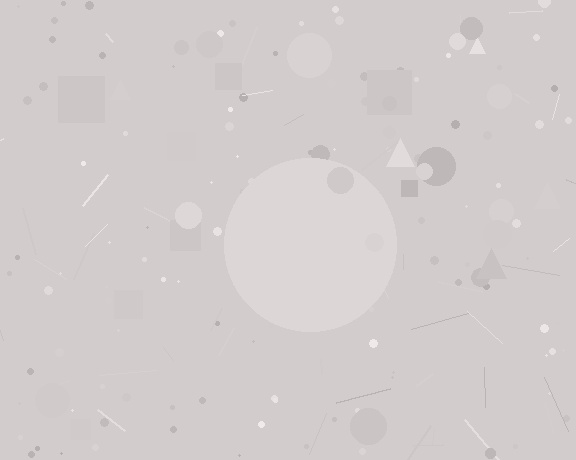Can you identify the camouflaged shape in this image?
The camouflaged shape is a circle.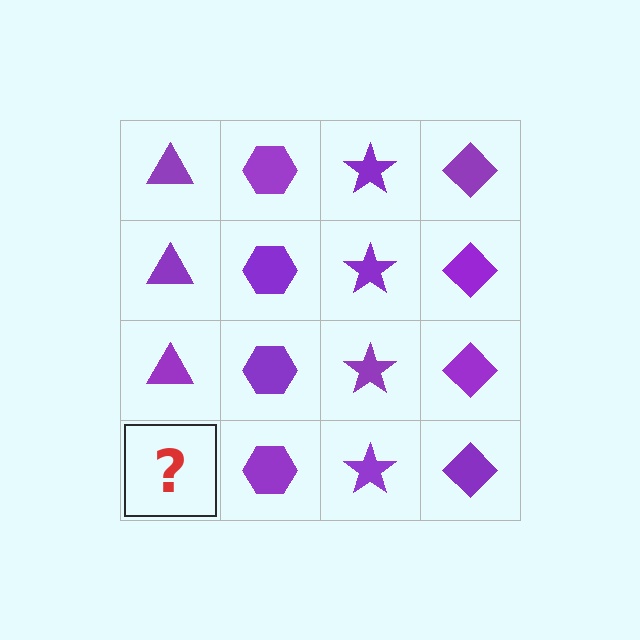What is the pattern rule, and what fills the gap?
The rule is that each column has a consistent shape. The gap should be filled with a purple triangle.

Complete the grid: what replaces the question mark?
The question mark should be replaced with a purple triangle.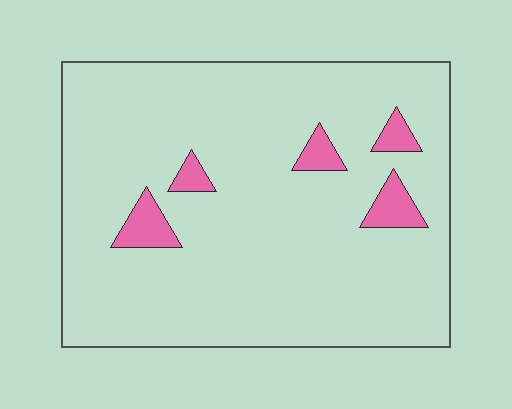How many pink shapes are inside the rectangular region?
5.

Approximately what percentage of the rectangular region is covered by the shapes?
Approximately 5%.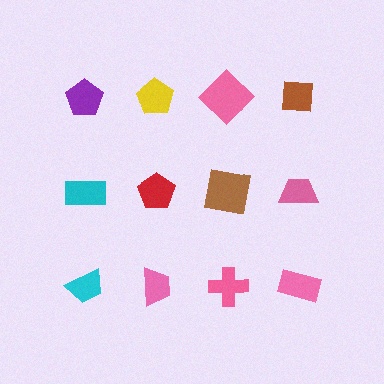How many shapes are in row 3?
4 shapes.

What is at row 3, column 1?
A cyan trapezoid.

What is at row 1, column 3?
A pink diamond.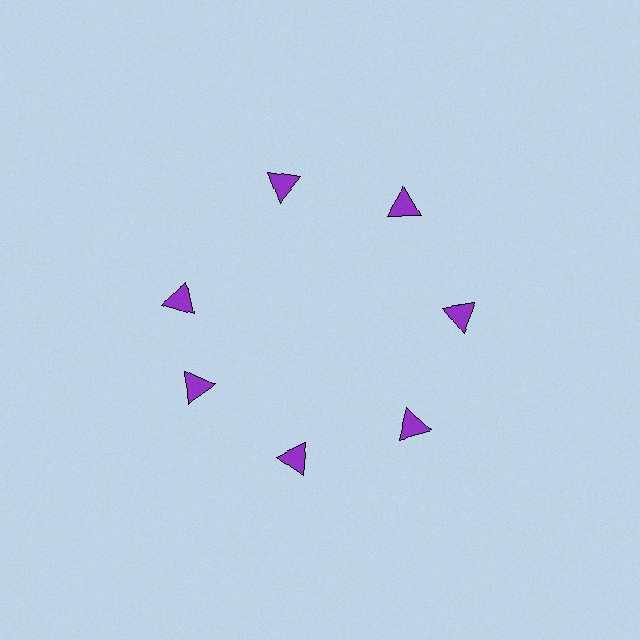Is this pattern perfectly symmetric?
No. The 7 purple triangles are arranged in a ring, but one element near the 10 o'clock position is rotated out of alignment along the ring, breaking the 7-fold rotational symmetry.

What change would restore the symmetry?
The symmetry would be restored by rotating it back into even spacing with its neighbors so that all 7 triangles sit at equal angles and equal distance from the center.